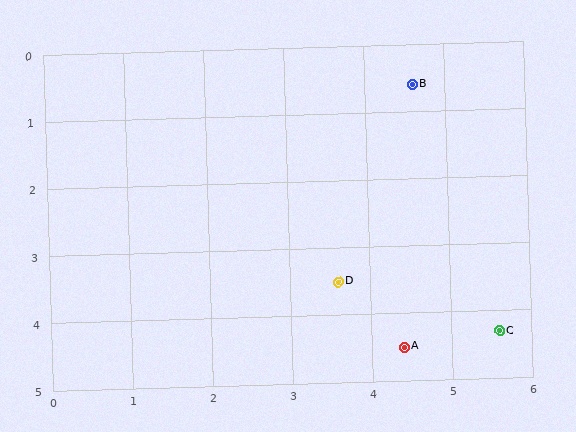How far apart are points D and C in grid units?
Points D and C are about 2.2 grid units apart.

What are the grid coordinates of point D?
Point D is at approximately (3.6, 3.5).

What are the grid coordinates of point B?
Point B is at approximately (4.6, 0.6).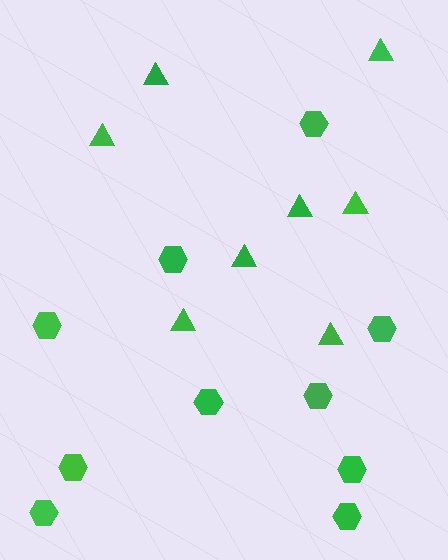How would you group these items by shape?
There are 2 groups: one group of hexagons (10) and one group of triangles (8).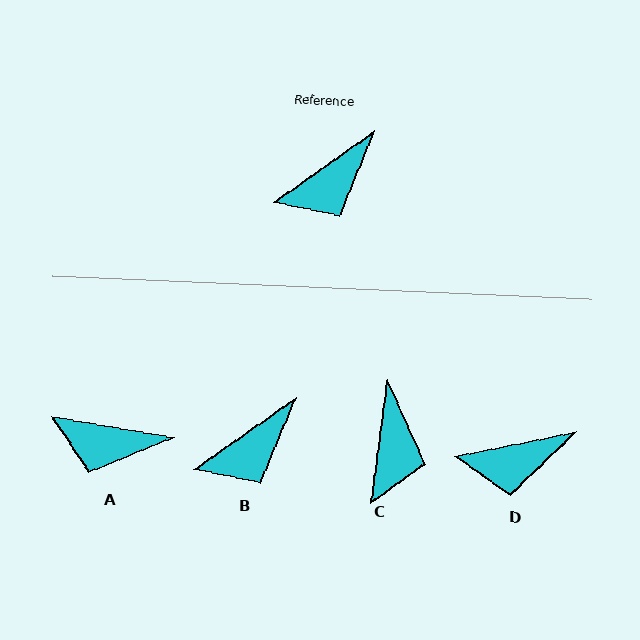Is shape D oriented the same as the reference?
No, it is off by about 23 degrees.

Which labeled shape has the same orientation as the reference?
B.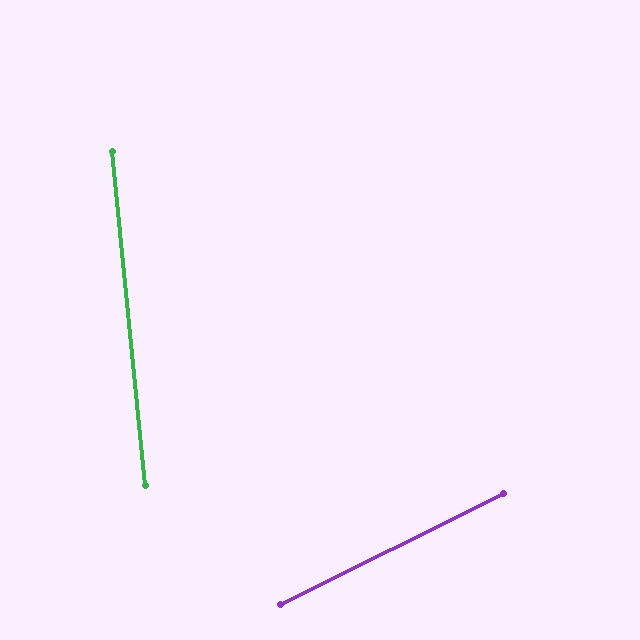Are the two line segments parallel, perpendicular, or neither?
Neither parallel nor perpendicular — they differ by about 69°.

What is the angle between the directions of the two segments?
Approximately 69 degrees.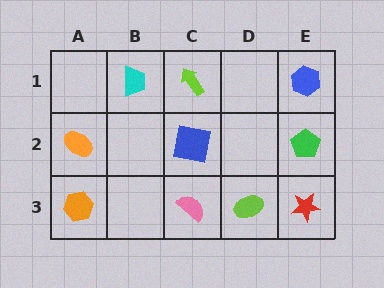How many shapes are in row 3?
4 shapes.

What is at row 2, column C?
A blue square.